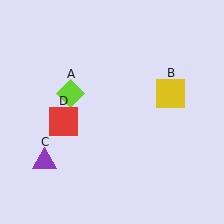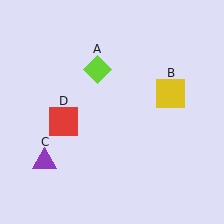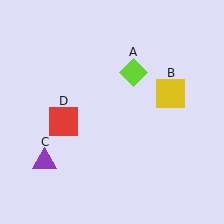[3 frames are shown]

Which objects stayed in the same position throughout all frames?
Yellow square (object B) and purple triangle (object C) and red square (object D) remained stationary.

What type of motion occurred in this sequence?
The lime diamond (object A) rotated clockwise around the center of the scene.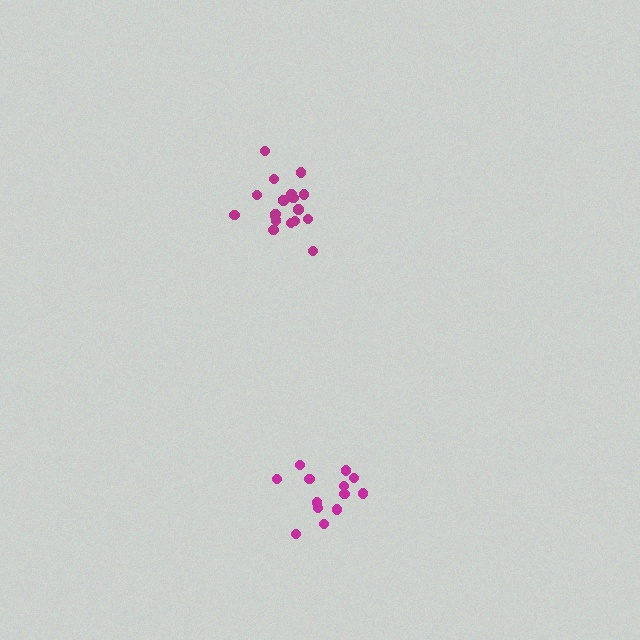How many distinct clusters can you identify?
There are 2 distinct clusters.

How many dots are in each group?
Group 1: 19 dots, Group 2: 13 dots (32 total).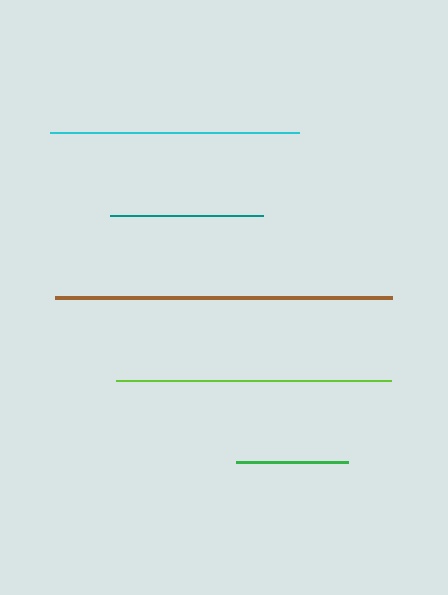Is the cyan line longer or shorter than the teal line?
The cyan line is longer than the teal line.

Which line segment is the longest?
The brown line is the longest at approximately 338 pixels.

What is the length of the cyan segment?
The cyan segment is approximately 249 pixels long.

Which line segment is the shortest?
The green line is the shortest at approximately 112 pixels.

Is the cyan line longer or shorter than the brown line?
The brown line is longer than the cyan line.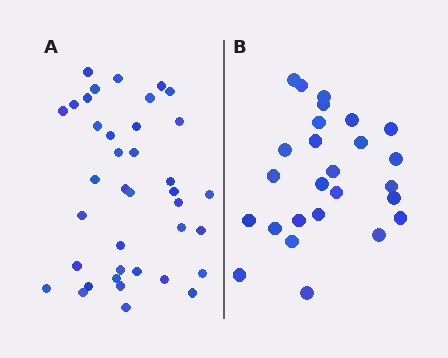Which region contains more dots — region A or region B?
Region A (the left region) has more dots.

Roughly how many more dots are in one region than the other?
Region A has roughly 12 or so more dots than region B.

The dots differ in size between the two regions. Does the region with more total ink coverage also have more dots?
No. Region B has more total ink coverage because its dots are larger, but region A actually contains more individual dots. Total area can be misleading — the number of items is what matters here.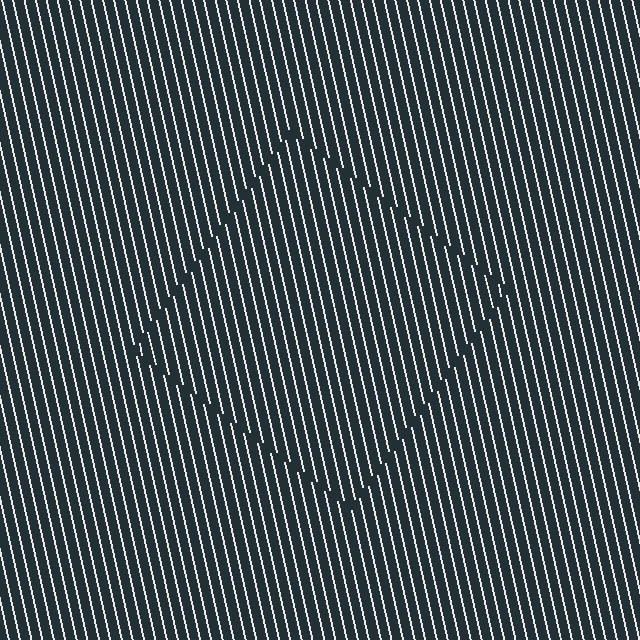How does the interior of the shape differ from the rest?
The interior of the shape contains the same grating, shifted by half a period — the contour is defined by the phase discontinuity where line-ends from the inner and outer gratings abut.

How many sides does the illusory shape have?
4 sides — the line-ends trace a square.